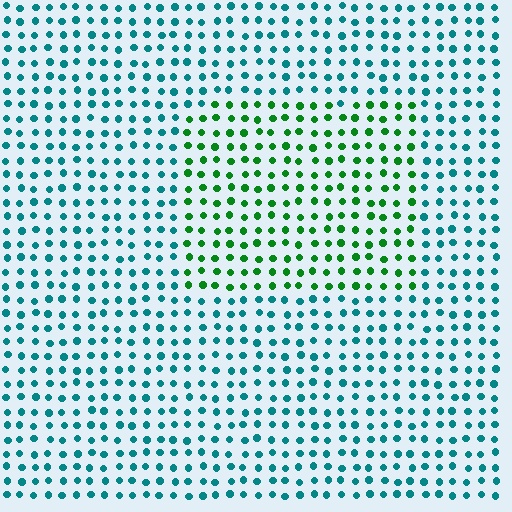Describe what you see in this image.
The image is filled with small teal elements in a uniform arrangement. A rectangle-shaped region is visible where the elements are tinted to a slightly different hue, forming a subtle color boundary.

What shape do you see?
I see a rectangle.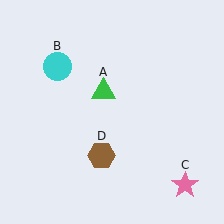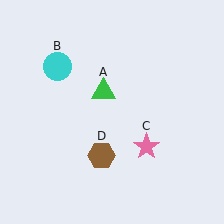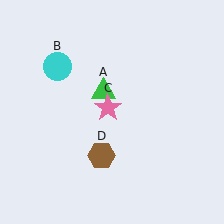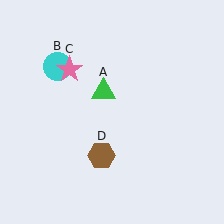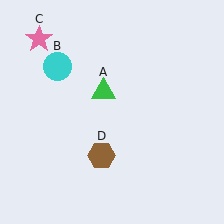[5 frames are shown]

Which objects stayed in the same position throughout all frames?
Green triangle (object A) and cyan circle (object B) and brown hexagon (object D) remained stationary.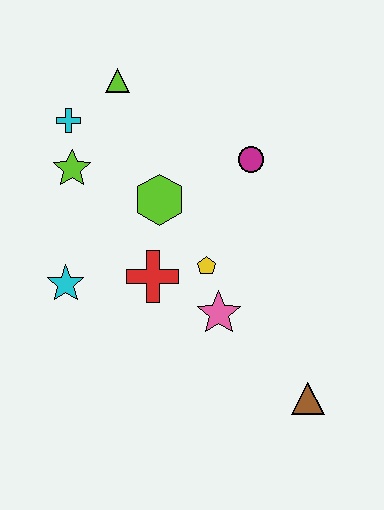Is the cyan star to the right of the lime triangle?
No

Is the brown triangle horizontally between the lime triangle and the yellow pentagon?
No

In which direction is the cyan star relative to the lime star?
The cyan star is below the lime star.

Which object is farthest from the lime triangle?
The brown triangle is farthest from the lime triangle.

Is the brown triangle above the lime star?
No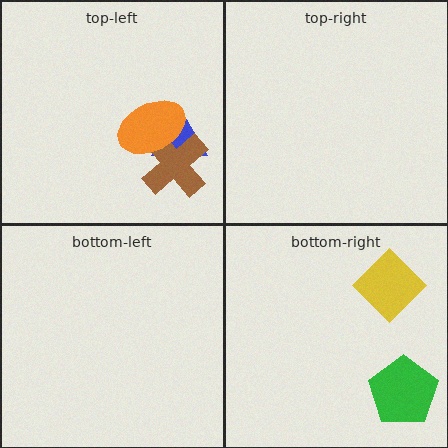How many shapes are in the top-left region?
3.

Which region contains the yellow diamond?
The bottom-right region.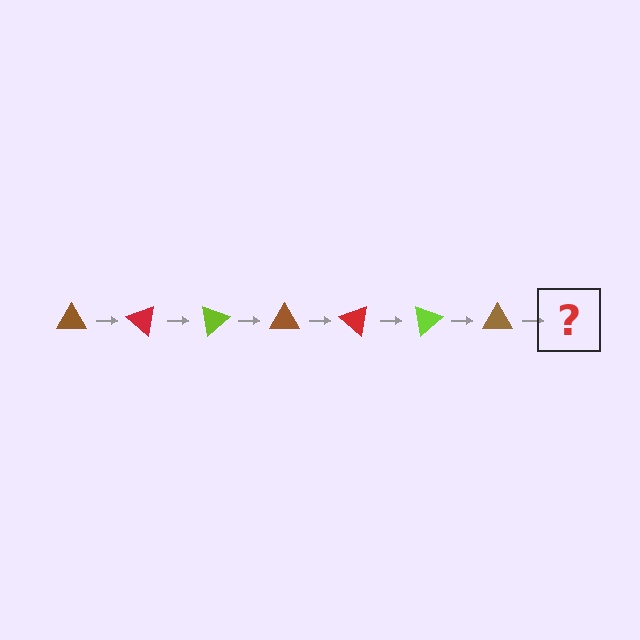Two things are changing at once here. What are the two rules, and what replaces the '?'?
The two rules are that it rotates 40 degrees each step and the color cycles through brown, red, and lime. The '?' should be a red triangle, rotated 280 degrees from the start.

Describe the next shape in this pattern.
It should be a red triangle, rotated 280 degrees from the start.